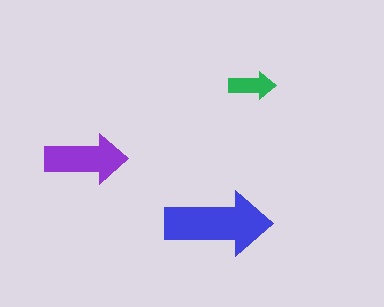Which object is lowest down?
The blue arrow is bottommost.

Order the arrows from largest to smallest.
the blue one, the purple one, the green one.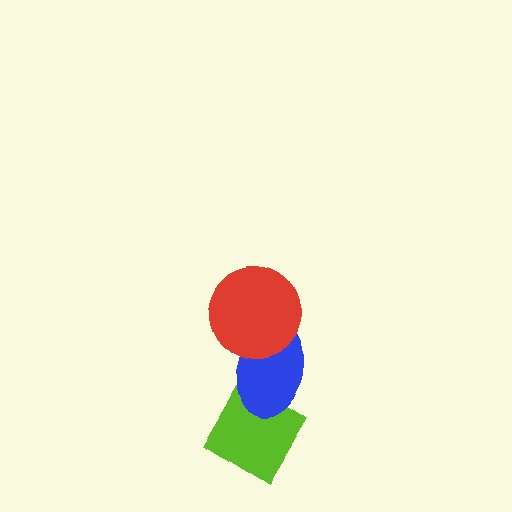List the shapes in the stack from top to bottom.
From top to bottom: the red circle, the blue ellipse, the lime diamond.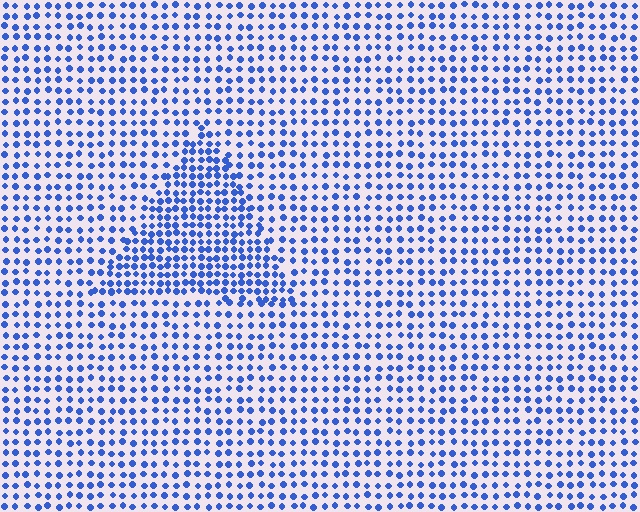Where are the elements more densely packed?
The elements are more densely packed inside the triangle boundary.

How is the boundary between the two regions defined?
The boundary is defined by a change in element density (approximately 1.7x ratio). All elements are the same color, size, and shape.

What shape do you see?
I see a triangle.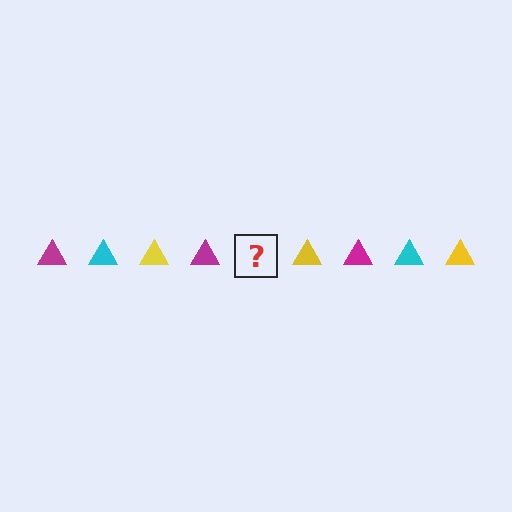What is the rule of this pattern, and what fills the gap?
The rule is that the pattern cycles through magenta, cyan, yellow triangles. The gap should be filled with a cyan triangle.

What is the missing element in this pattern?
The missing element is a cyan triangle.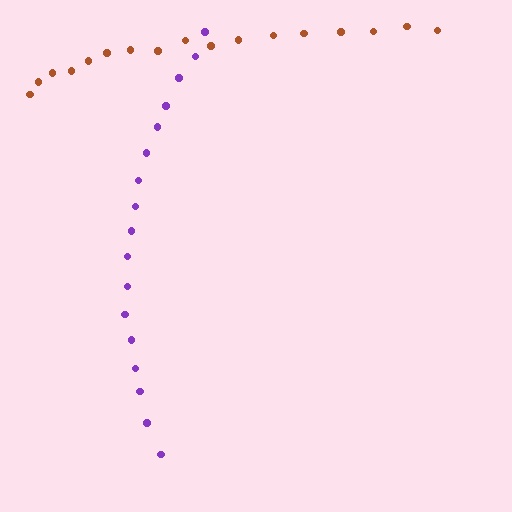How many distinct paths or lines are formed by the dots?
There are 2 distinct paths.